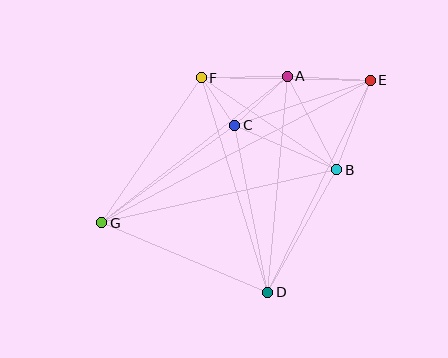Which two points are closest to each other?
Points C and F are closest to each other.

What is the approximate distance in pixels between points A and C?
The distance between A and C is approximately 72 pixels.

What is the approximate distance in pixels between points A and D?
The distance between A and D is approximately 217 pixels.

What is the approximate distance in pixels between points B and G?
The distance between B and G is approximately 241 pixels.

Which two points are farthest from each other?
Points E and G are farthest from each other.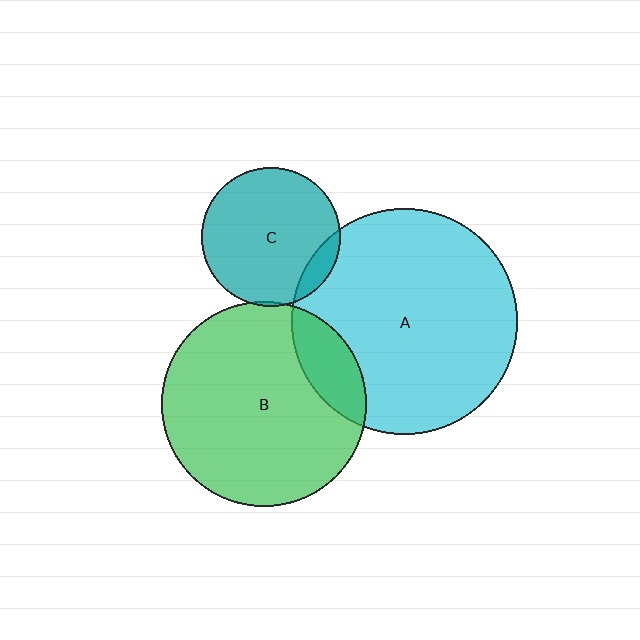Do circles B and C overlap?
Yes.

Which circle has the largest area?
Circle A (cyan).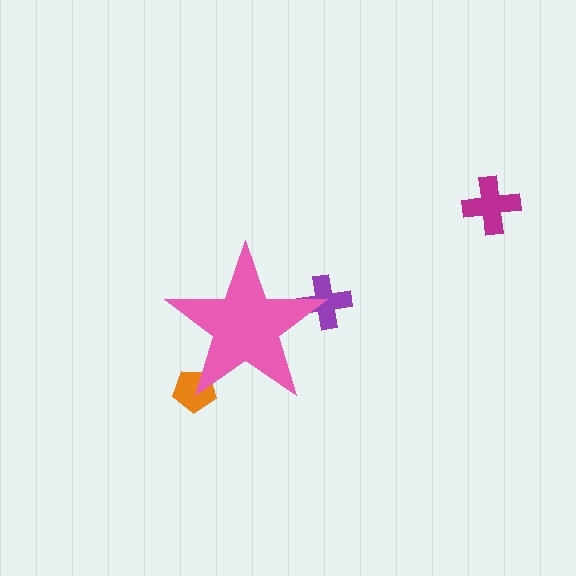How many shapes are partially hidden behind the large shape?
2 shapes are partially hidden.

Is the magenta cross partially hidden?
No, the magenta cross is fully visible.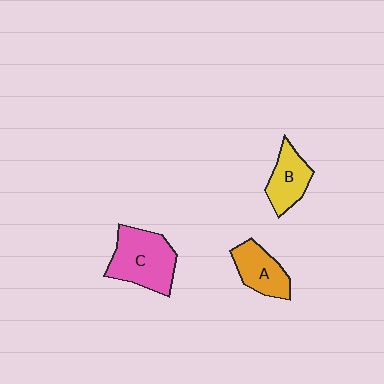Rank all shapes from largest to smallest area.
From largest to smallest: C (pink), A (orange), B (yellow).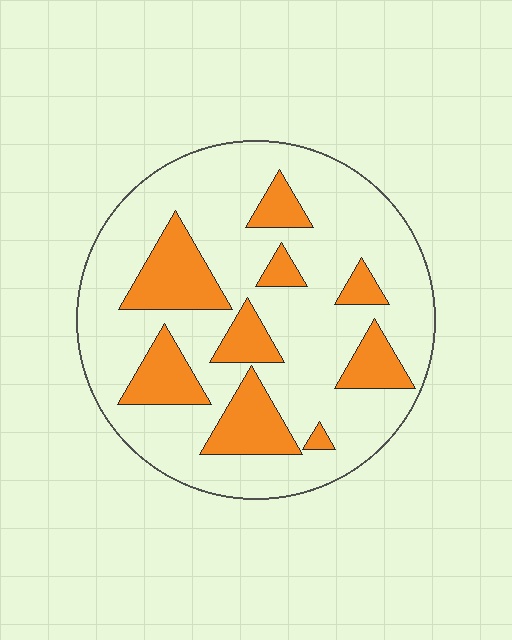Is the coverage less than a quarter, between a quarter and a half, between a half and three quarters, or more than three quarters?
Less than a quarter.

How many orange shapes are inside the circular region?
9.